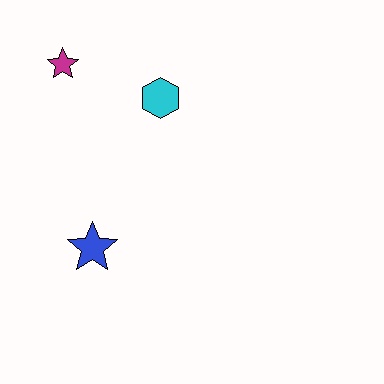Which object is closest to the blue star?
The cyan hexagon is closest to the blue star.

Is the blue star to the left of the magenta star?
No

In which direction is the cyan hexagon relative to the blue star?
The cyan hexagon is above the blue star.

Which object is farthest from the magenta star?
The blue star is farthest from the magenta star.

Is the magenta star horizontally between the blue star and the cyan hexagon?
No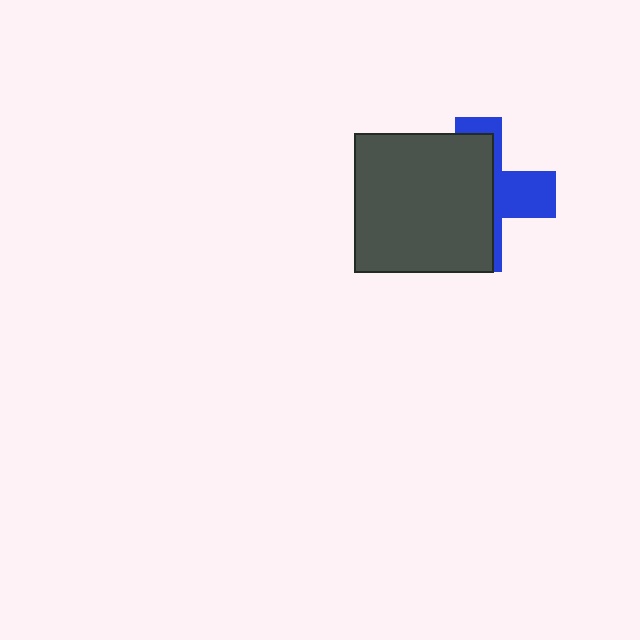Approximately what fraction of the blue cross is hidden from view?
Roughly 64% of the blue cross is hidden behind the dark gray square.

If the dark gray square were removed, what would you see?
You would see the complete blue cross.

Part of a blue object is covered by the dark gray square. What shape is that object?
It is a cross.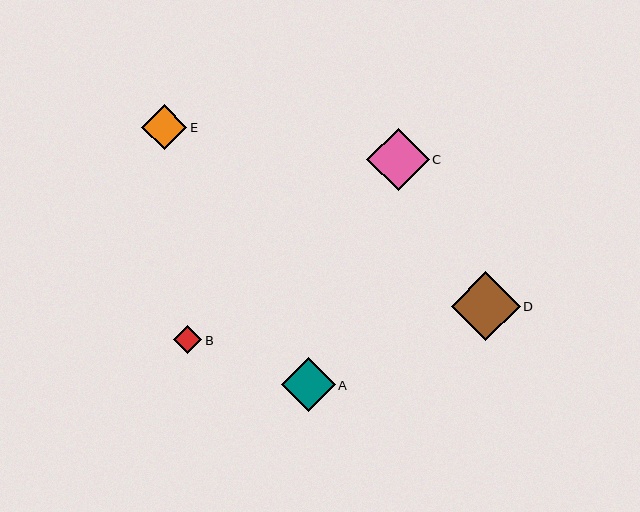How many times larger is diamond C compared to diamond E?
Diamond C is approximately 1.4 times the size of diamond E.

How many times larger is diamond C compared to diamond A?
Diamond C is approximately 1.2 times the size of diamond A.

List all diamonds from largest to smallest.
From largest to smallest: D, C, A, E, B.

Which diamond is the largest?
Diamond D is the largest with a size of approximately 69 pixels.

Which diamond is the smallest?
Diamond B is the smallest with a size of approximately 29 pixels.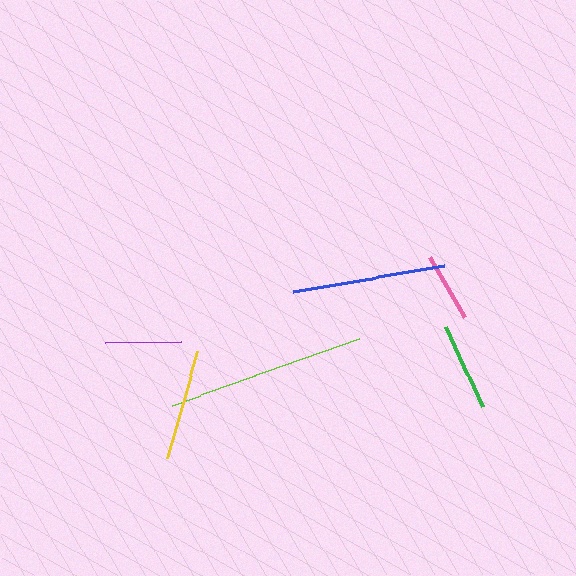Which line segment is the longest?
The lime line is the longest at approximately 199 pixels.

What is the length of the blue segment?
The blue segment is approximately 153 pixels long.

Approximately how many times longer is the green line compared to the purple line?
The green line is approximately 1.2 times the length of the purple line.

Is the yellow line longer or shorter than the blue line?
The blue line is longer than the yellow line.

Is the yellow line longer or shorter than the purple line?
The yellow line is longer than the purple line.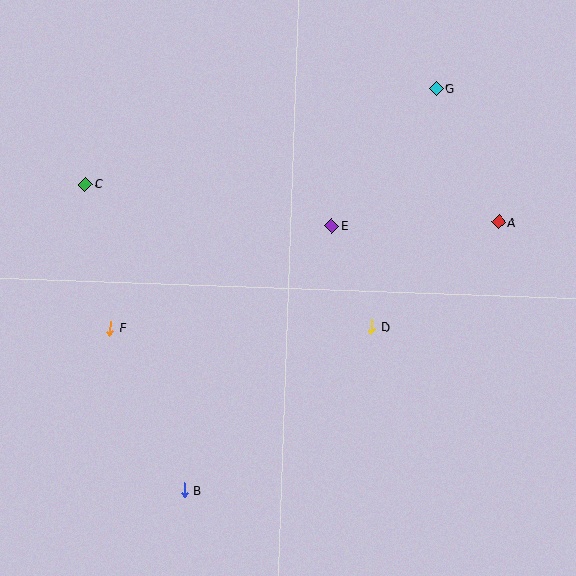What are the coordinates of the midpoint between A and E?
The midpoint between A and E is at (415, 224).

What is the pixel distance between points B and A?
The distance between B and A is 413 pixels.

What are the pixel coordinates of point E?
Point E is at (332, 226).